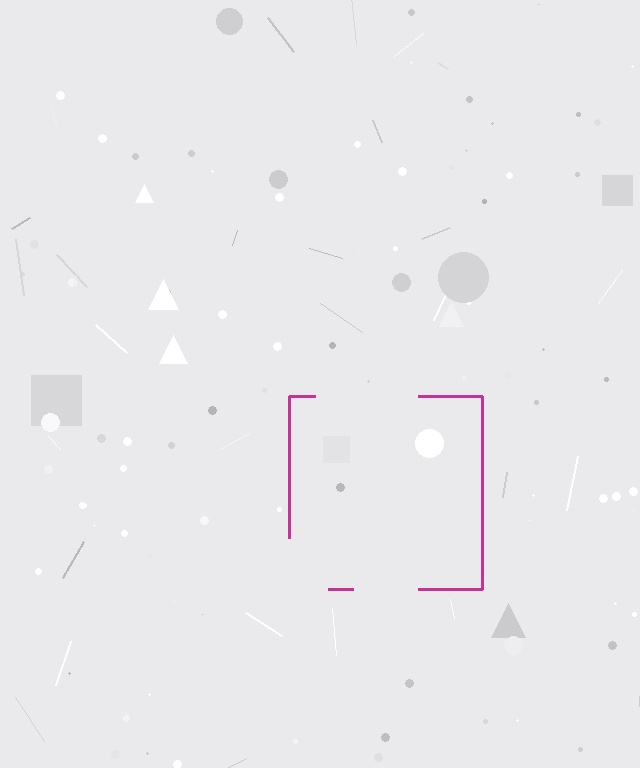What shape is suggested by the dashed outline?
The dashed outline suggests a square.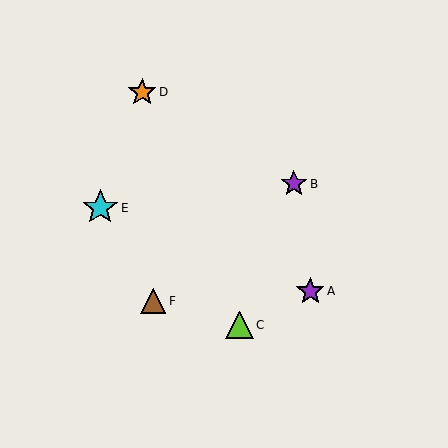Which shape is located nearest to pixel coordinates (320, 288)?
The purple star (labeled A) at (310, 291) is nearest to that location.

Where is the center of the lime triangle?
The center of the lime triangle is at (240, 325).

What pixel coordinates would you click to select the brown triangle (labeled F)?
Click at (153, 301) to select the brown triangle F.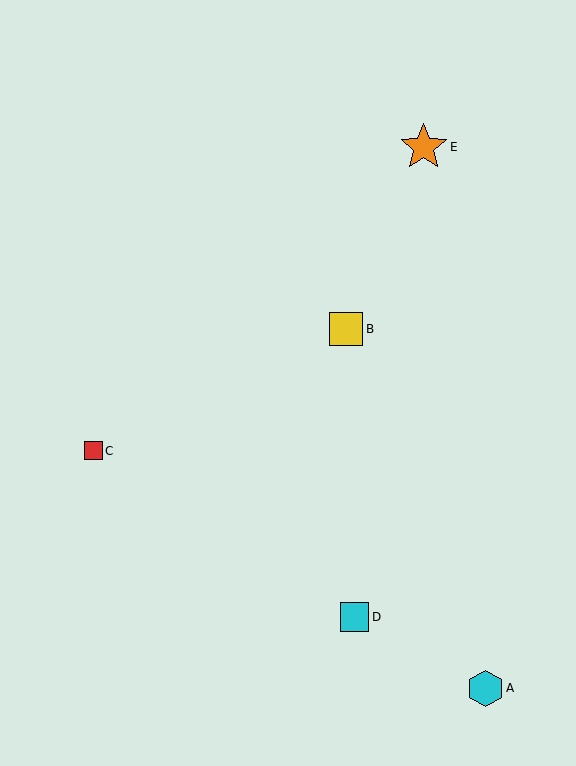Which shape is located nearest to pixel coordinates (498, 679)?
The cyan hexagon (labeled A) at (485, 688) is nearest to that location.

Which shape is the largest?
The orange star (labeled E) is the largest.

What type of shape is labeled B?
Shape B is a yellow square.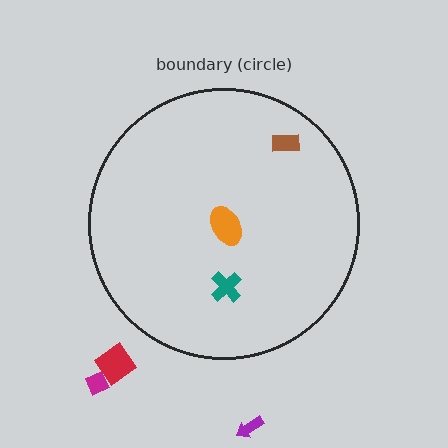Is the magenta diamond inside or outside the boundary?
Outside.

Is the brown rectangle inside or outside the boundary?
Inside.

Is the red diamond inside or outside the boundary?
Outside.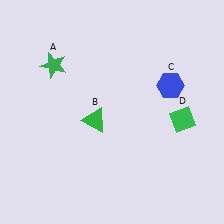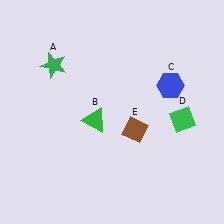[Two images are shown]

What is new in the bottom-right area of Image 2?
A brown diamond (E) was added in the bottom-right area of Image 2.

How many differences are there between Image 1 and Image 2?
There is 1 difference between the two images.